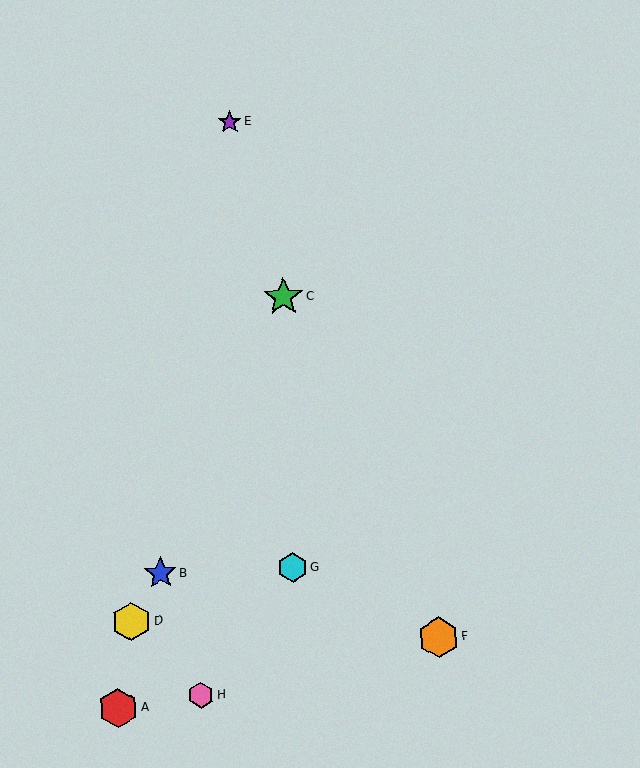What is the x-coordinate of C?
Object C is at x≈283.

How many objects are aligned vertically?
2 objects (C, G) are aligned vertically.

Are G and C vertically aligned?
Yes, both are at x≈293.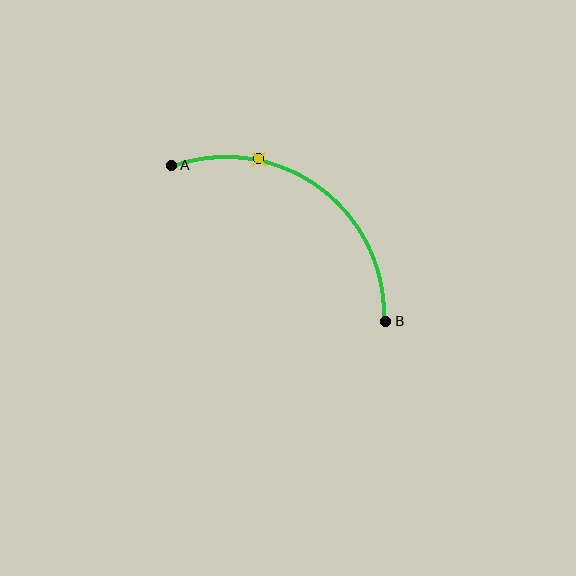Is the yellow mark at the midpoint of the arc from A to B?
No. The yellow mark lies on the arc but is closer to endpoint A. The arc midpoint would be at the point on the curve equidistant along the arc from both A and B.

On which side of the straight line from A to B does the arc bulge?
The arc bulges above and to the right of the straight line connecting A and B.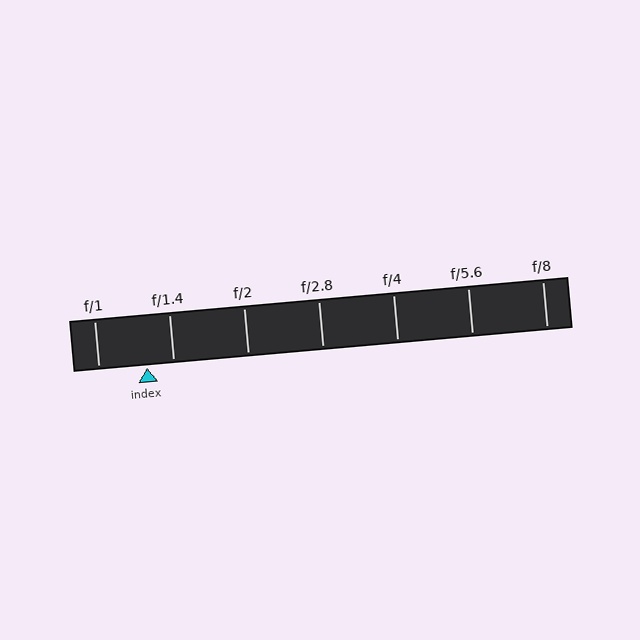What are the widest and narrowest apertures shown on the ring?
The widest aperture shown is f/1 and the narrowest is f/8.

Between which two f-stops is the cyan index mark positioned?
The index mark is between f/1 and f/1.4.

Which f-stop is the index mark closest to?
The index mark is closest to f/1.4.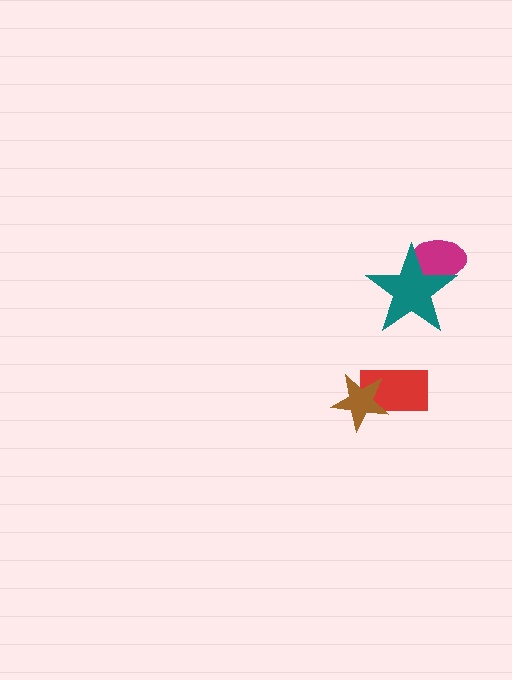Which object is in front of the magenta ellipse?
The teal star is in front of the magenta ellipse.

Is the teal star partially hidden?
No, no other shape covers it.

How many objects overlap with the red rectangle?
1 object overlaps with the red rectangle.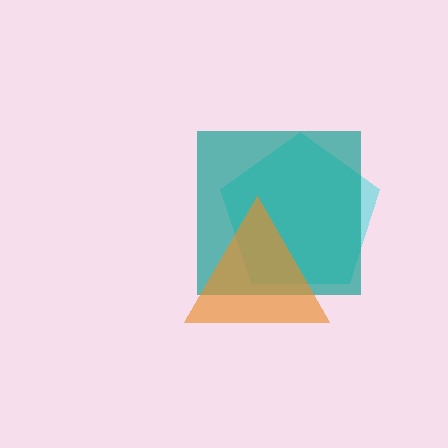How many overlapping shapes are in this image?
There are 3 overlapping shapes in the image.